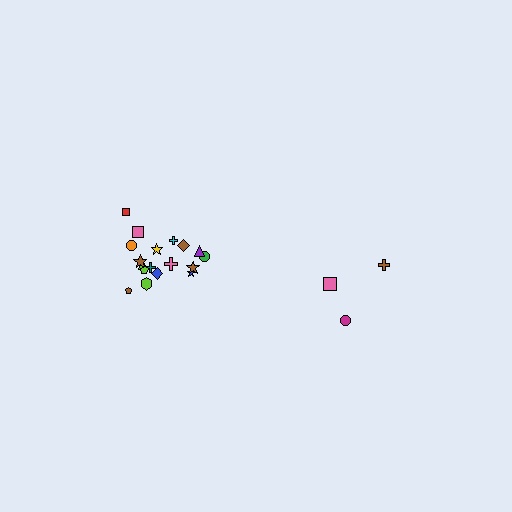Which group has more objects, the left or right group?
The left group.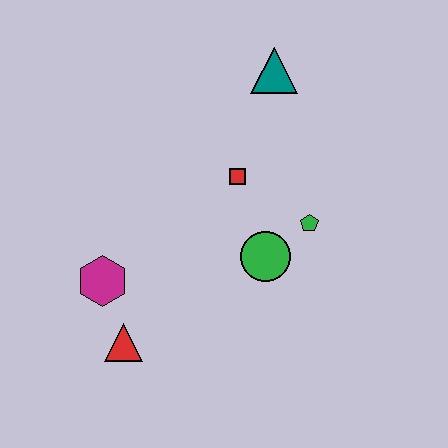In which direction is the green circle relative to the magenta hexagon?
The green circle is to the right of the magenta hexagon.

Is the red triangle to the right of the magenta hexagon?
Yes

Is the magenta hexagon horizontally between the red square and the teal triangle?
No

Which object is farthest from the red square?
The red triangle is farthest from the red square.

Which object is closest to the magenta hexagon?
The red triangle is closest to the magenta hexagon.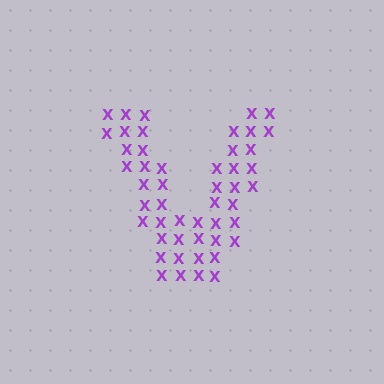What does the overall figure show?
The overall figure shows the letter V.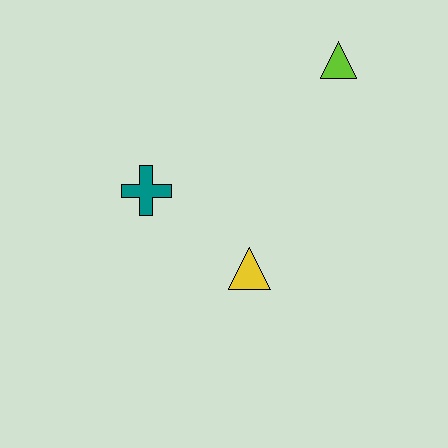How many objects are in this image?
There are 3 objects.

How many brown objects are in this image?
There are no brown objects.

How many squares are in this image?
There are no squares.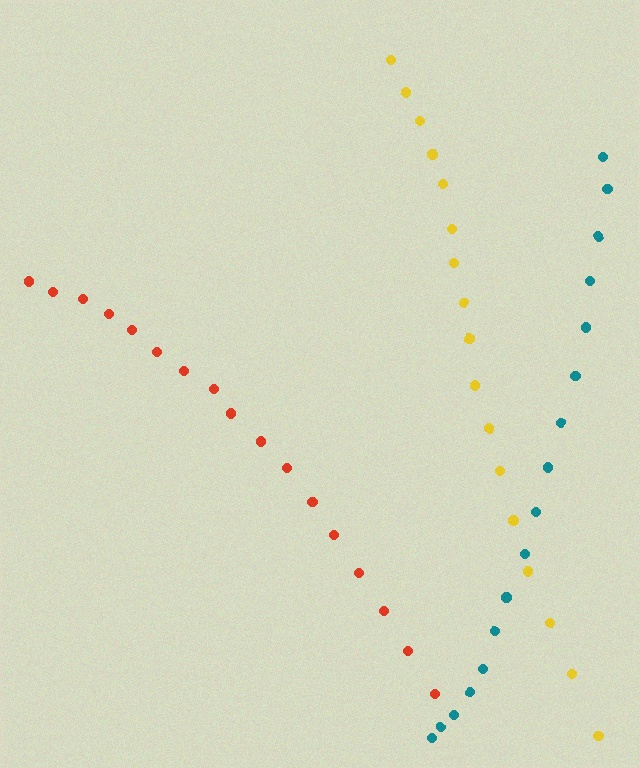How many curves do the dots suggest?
There are 3 distinct paths.